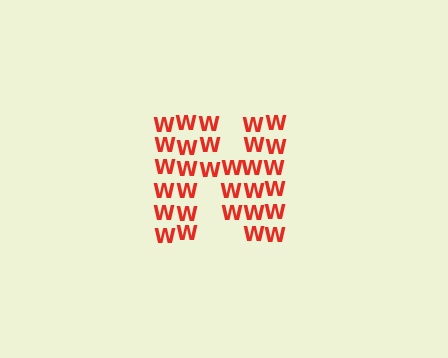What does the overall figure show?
The overall figure shows the letter N.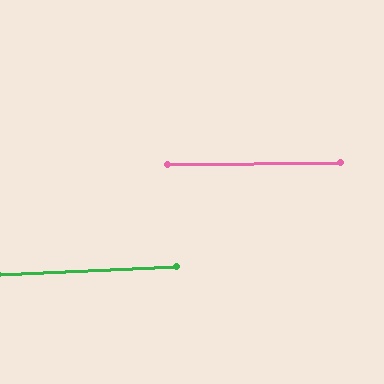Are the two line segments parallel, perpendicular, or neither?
Parallel — their directions differ by only 1.9°.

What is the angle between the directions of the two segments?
Approximately 2 degrees.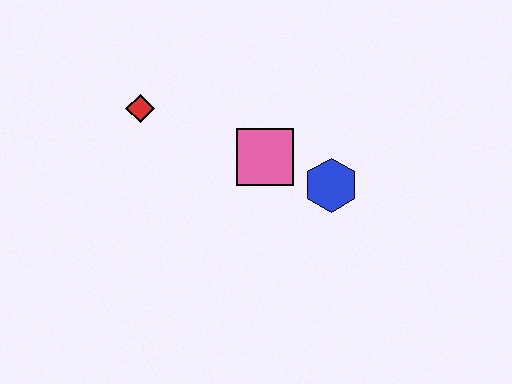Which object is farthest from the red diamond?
The blue hexagon is farthest from the red diamond.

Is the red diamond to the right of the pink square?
No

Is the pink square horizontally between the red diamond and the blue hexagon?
Yes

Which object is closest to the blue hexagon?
The pink square is closest to the blue hexagon.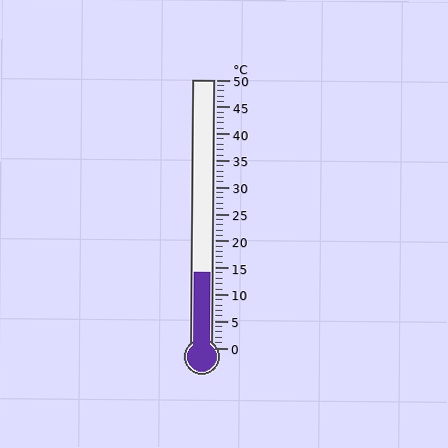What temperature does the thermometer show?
The thermometer shows approximately 14°C.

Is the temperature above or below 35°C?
The temperature is below 35°C.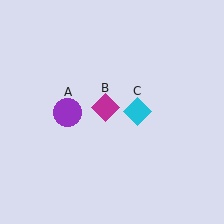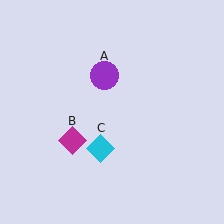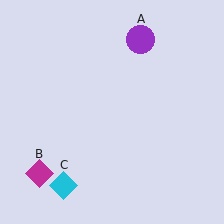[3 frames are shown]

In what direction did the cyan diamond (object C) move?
The cyan diamond (object C) moved down and to the left.